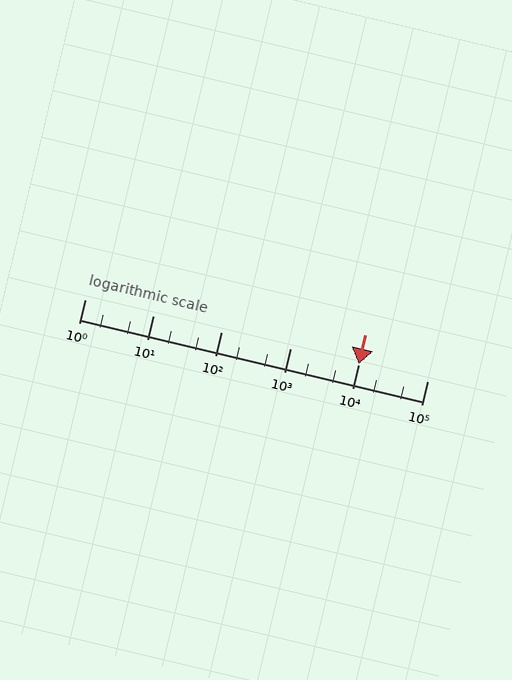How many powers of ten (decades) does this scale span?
The scale spans 5 decades, from 1 to 100000.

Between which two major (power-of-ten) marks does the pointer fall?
The pointer is between 10000 and 100000.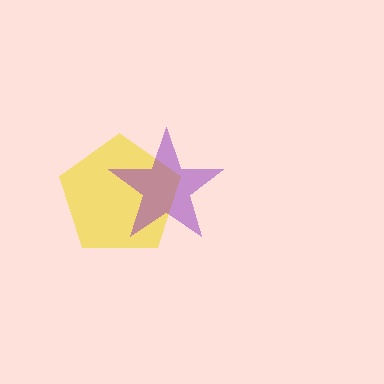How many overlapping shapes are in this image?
There are 2 overlapping shapes in the image.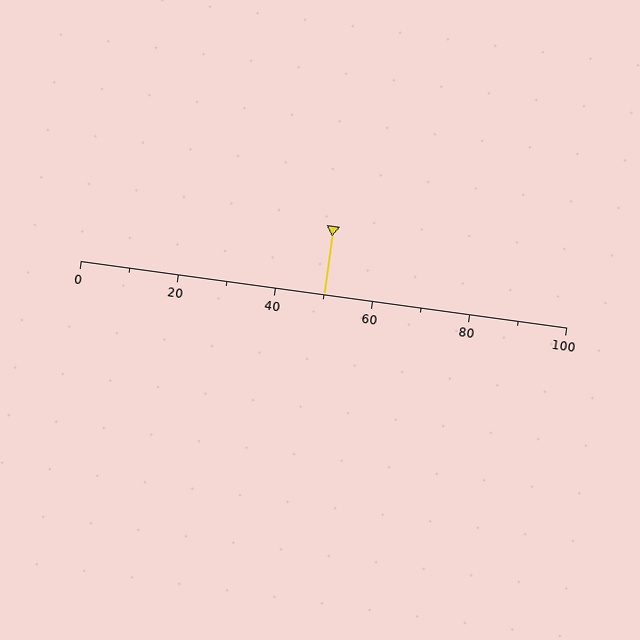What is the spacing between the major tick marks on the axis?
The major ticks are spaced 20 apart.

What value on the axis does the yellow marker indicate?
The marker indicates approximately 50.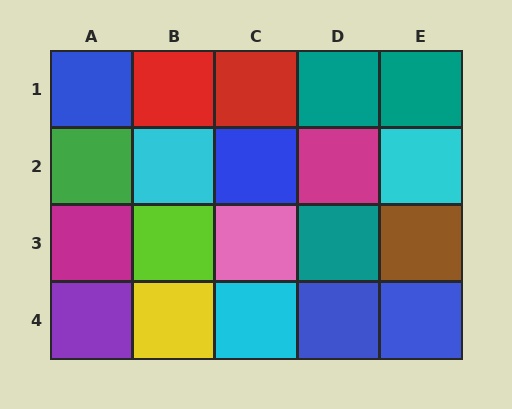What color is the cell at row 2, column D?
Magenta.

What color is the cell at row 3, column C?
Pink.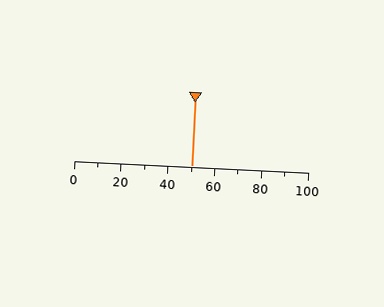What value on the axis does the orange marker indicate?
The marker indicates approximately 50.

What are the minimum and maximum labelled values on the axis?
The axis runs from 0 to 100.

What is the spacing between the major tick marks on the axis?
The major ticks are spaced 20 apart.